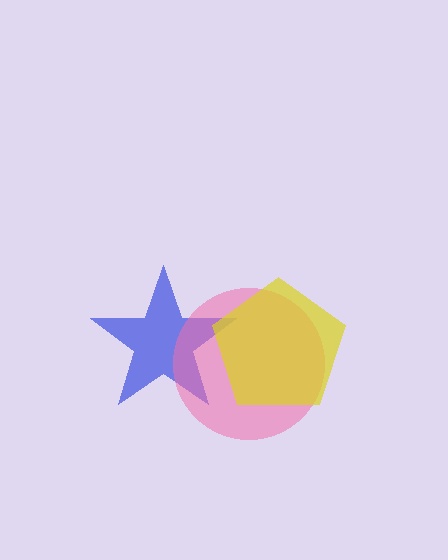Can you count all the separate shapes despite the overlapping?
Yes, there are 3 separate shapes.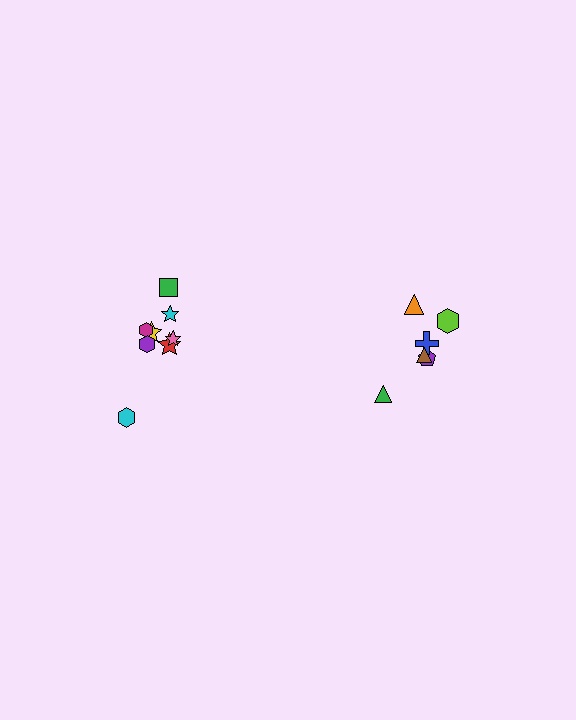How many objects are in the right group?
There are 6 objects.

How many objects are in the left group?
There are 8 objects.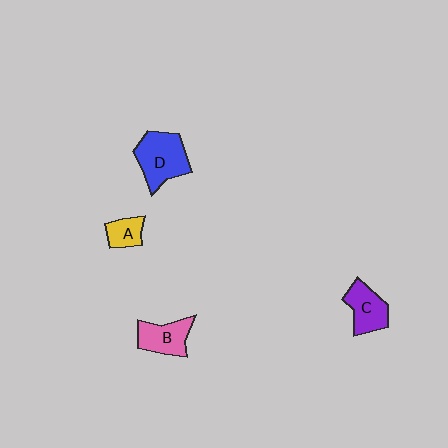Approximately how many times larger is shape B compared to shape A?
Approximately 1.6 times.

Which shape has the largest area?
Shape D (blue).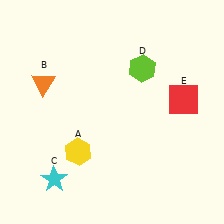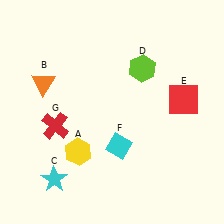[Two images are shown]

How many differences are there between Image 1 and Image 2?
There are 2 differences between the two images.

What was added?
A cyan diamond (F), a red cross (G) were added in Image 2.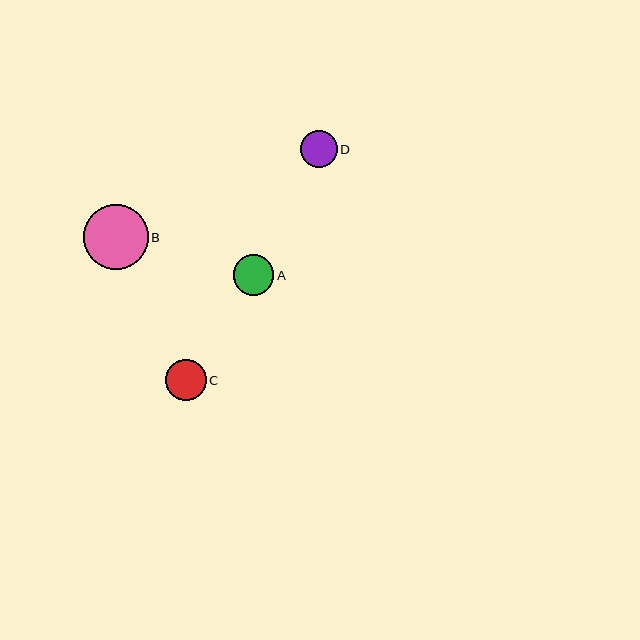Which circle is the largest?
Circle B is the largest with a size of approximately 65 pixels.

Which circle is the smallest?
Circle D is the smallest with a size of approximately 37 pixels.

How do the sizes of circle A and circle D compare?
Circle A and circle D are approximately the same size.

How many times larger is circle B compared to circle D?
Circle B is approximately 1.8 times the size of circle D.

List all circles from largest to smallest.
From largest to smallest: B, C, A, D.